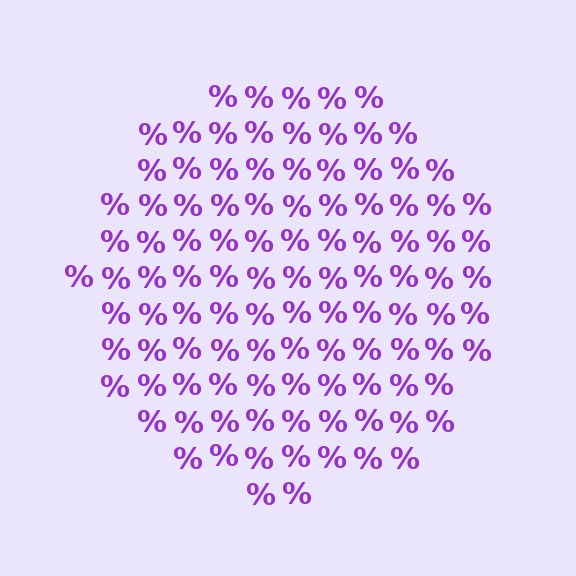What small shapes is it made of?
It is made of small percent signs.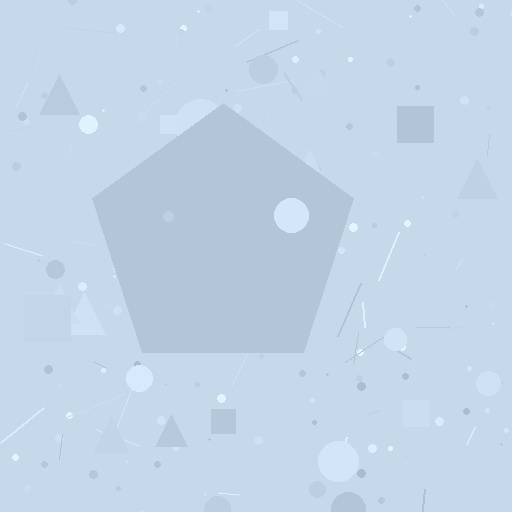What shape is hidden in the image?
A pentagon is hidden in the image.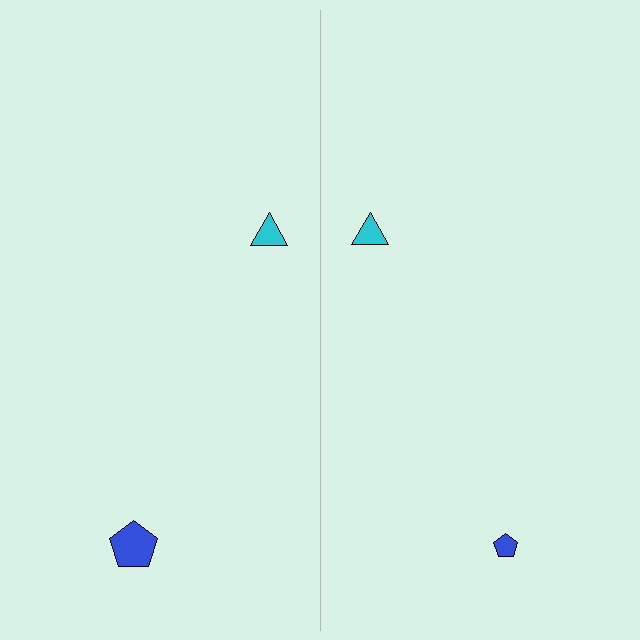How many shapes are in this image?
There are 4 shapes in this image.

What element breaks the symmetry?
The blue pentagon on the right side has a different size than its mirror counterpart.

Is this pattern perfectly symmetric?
No, the pattern is not perfectly symmetric. The blue pentagon on the right side has a different size than its mirror counterpart.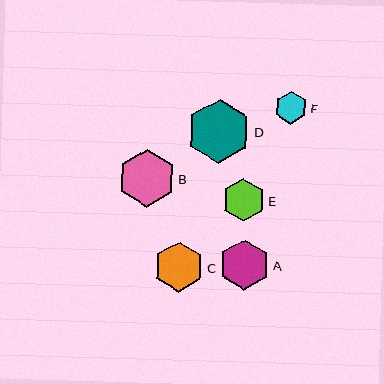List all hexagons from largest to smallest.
From largest to smallest: D, B, C, A, E, F.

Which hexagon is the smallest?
Hexagon F is the smallest with a size of approximately 33 pixels.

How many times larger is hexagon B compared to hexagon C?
Hexagon B is approximately 1.1 times the size of hexagon C.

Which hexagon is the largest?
Hexagon D is the largest with a size of approximately 64 pixels.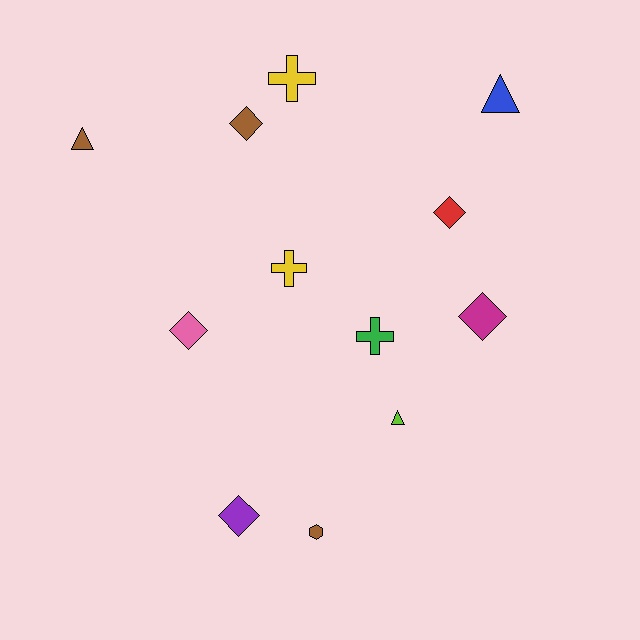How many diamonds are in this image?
There are 5 diamonds.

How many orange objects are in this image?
There are no orange objects.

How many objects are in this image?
There are 12 objects.